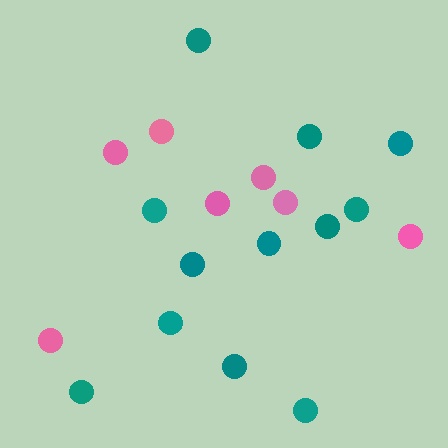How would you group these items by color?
There are 2 groups: one group of pink circles (7) and one group of teal circles (12).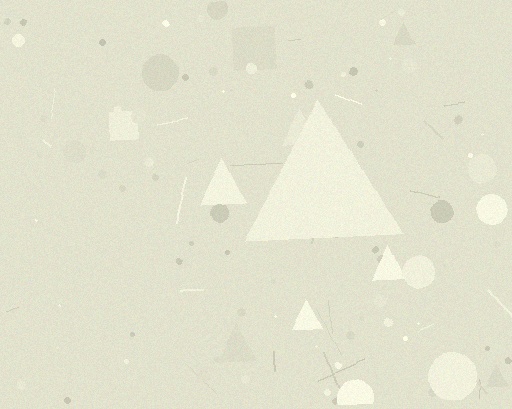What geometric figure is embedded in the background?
A triangle is embedded in the background.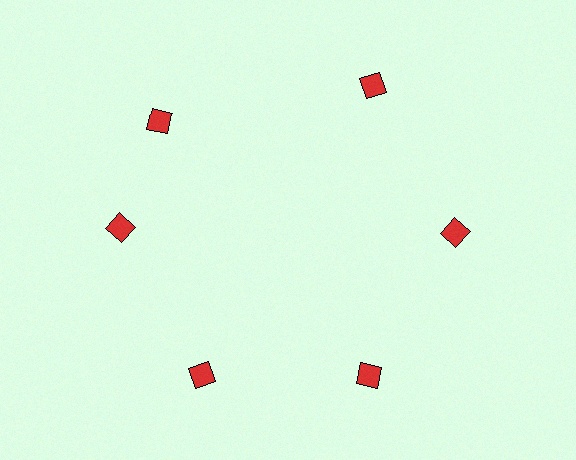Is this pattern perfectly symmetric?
No. The 6 red diamonds are arranged in a ring, but one element near the 11 o'clock position is rotated out of alignment along the ring, breaking the 6-fold rotational symmetry.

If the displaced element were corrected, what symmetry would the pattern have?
It would have 6-fold rotational symmetry — the pattern would map onto itself every 60 degrees.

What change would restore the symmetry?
The symmetry would be restored by rotating it back into even spacing with its neighbors so that all 6 diamonds sit at equal angles and equal distance from the center.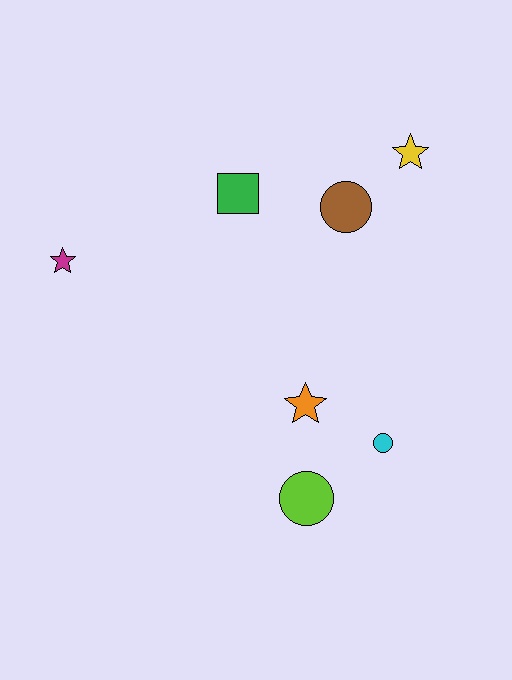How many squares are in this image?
There is 1 square.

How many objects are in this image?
There are 7 objects.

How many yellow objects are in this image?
There is 1 yellow object.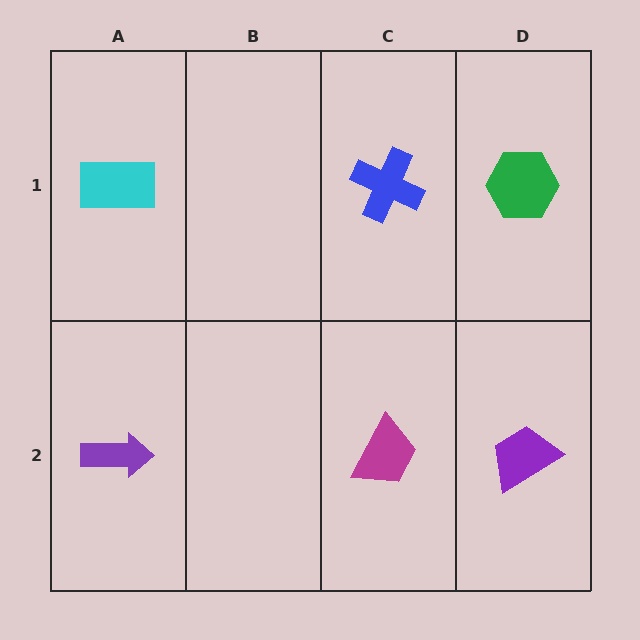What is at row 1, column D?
A green hexagon.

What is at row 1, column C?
A blue cross.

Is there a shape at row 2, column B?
No, that cell is empty.